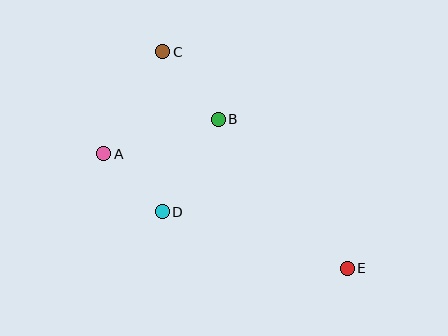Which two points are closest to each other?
Points A and D are closest to each other.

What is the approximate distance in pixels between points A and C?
The distance between A and C is approximately 118 pixels.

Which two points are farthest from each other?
Points C and E are farthest from each other.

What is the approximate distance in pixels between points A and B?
The distance between A and B is approximately 120 pixels.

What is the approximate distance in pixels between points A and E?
The distance between A and E is approximately 269 pixels.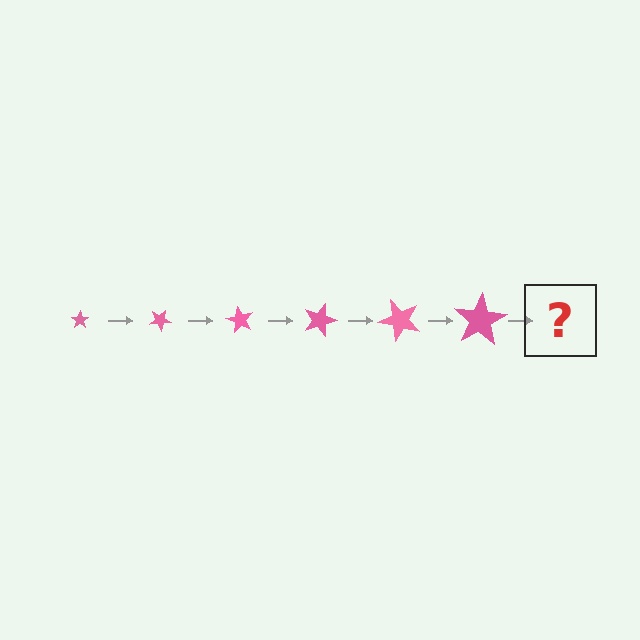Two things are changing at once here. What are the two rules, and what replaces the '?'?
The two rules are that the star grows larger each step and it rotates 30 degrees each step. The '?' should be a star, larger than the previous one and rotated 180 degrees from the start.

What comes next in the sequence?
The next element should be a star, larger than the previous one and rotated 180 degrees from the start.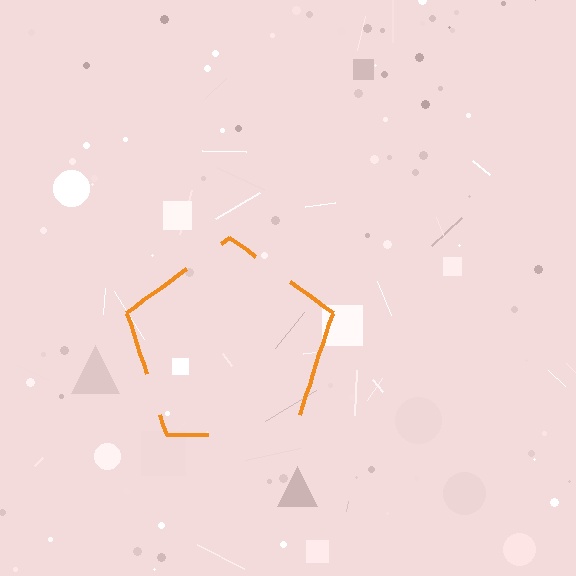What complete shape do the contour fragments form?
The contour fragments form a pentagon.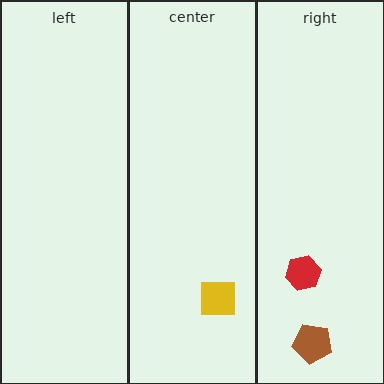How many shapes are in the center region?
1.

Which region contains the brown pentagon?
The right region.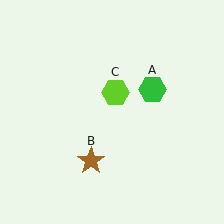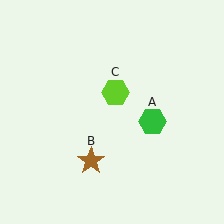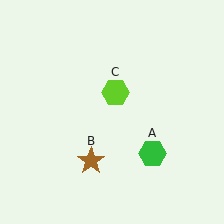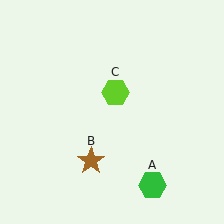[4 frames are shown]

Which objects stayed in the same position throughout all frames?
Brown star (object B) and lime hexagon (object C) remained stationary.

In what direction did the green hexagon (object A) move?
The green hexagon (object A) moved down.